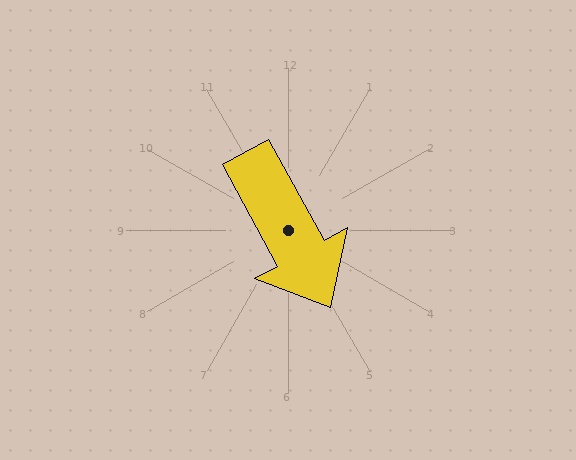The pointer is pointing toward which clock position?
Roughly 5 o'clock.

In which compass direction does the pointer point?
Southeast.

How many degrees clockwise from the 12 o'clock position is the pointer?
Approximately 151 degrees.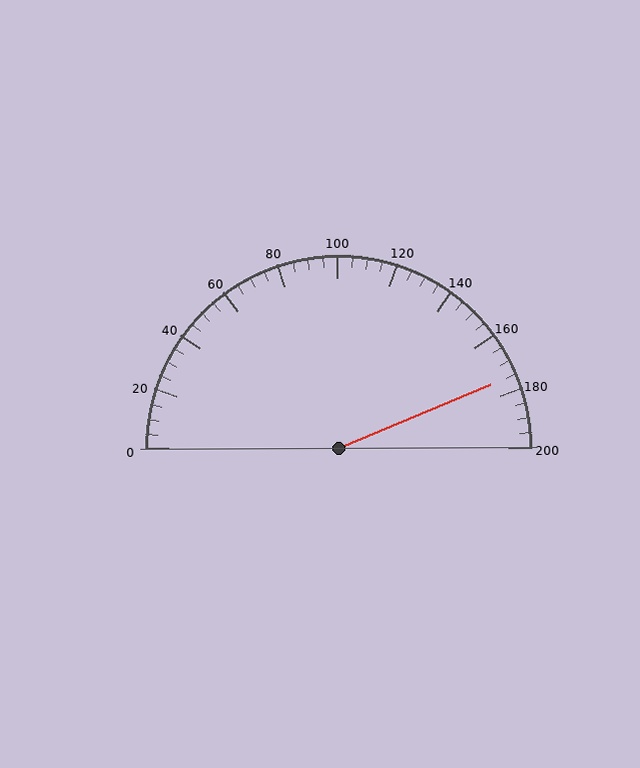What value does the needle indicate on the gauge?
The needle indicates approximately 175.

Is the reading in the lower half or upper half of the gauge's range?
The reading is in the upper half of the range (0 to 200).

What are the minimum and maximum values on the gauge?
The gauge ranges from 0 to 200.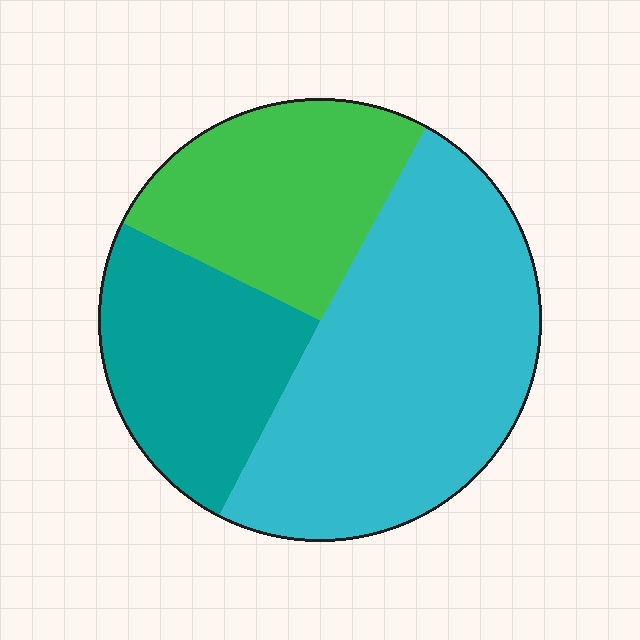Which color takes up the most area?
Cyan, at roughly 50%.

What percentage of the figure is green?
Green covers about 25% of the figure.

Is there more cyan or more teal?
Cyan.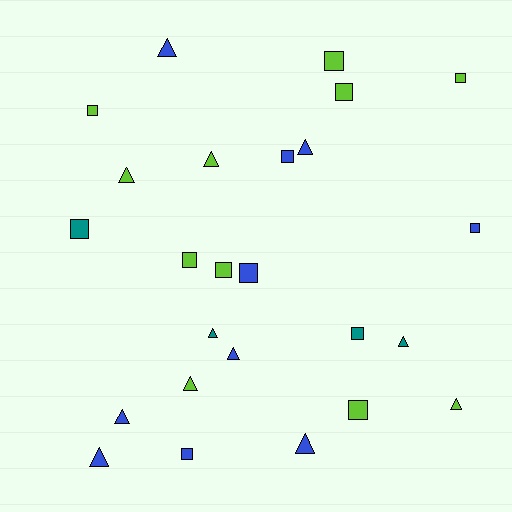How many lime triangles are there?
There are 4 lime triangles.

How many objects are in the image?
There are 25 objects.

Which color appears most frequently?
Lime, with 11 objects.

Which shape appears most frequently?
Square, with 13 objects.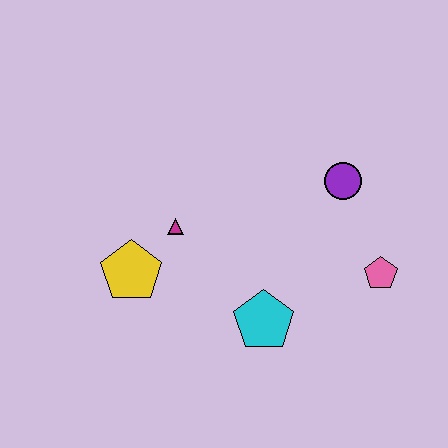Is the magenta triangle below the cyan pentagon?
No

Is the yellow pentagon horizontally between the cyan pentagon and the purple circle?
No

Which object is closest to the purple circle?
The pink pentagon is closest to the purple circle.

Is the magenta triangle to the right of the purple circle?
No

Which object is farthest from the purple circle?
The yellow pentagon is farthest from the purple circle.